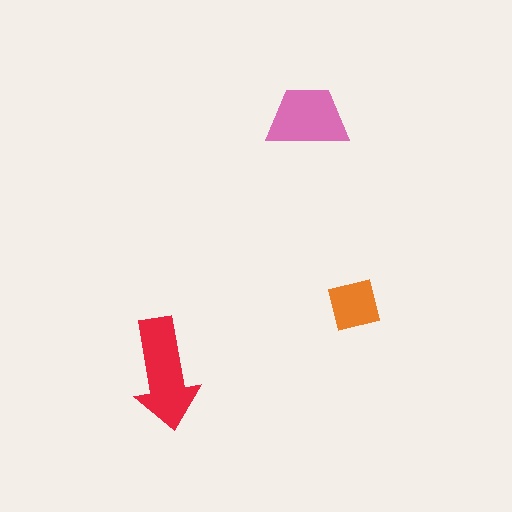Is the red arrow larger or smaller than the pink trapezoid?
Larger.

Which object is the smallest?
The orange square.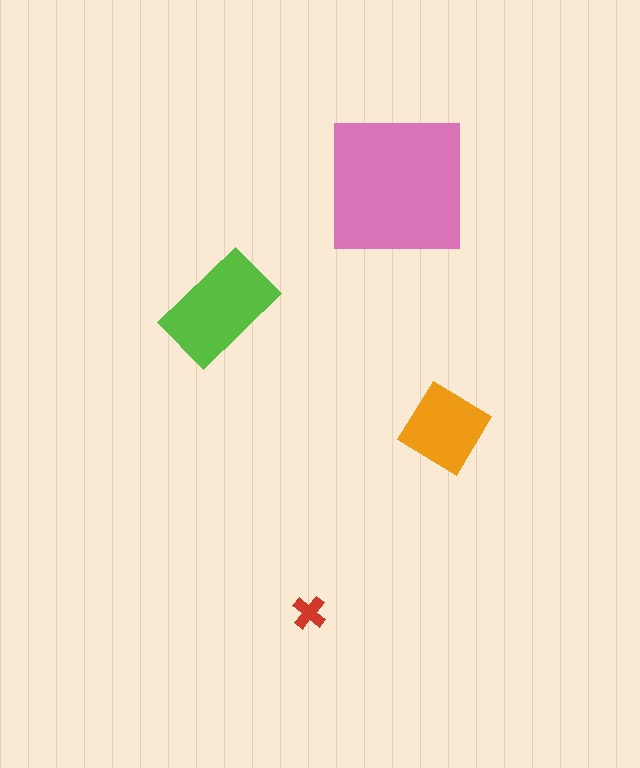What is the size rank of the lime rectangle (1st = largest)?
2nd.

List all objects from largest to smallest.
The pink square, the lime rectangle, the orange diamond, the red cross.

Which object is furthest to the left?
The lime rectangle is leftmost.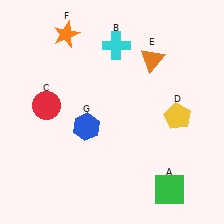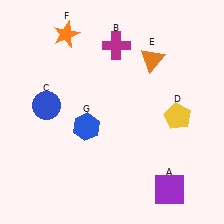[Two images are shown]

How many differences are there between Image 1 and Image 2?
There are 3 differences between the two images.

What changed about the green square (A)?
In Image 1, A is green. In Image 2, it changed to purple.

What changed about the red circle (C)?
In Image 1, C is red. In Image 2, it changed to blue.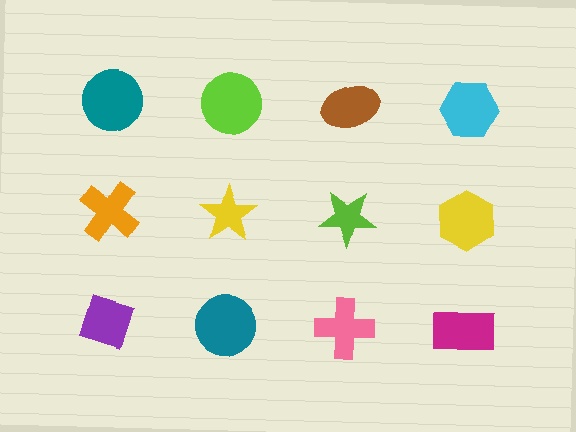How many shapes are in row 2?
4 shapes.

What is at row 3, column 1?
A purple diamond.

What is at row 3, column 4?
A magenta rectangle.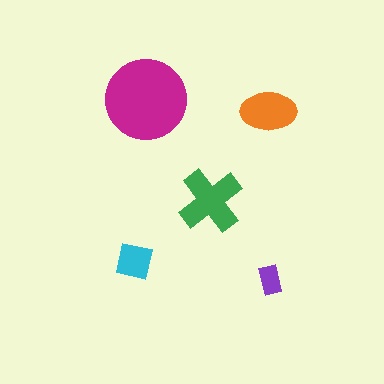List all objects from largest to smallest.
The magenta circle, the green cross, the orange ellipse, the cyan square, the purple rectangle.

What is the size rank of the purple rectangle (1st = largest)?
5th.